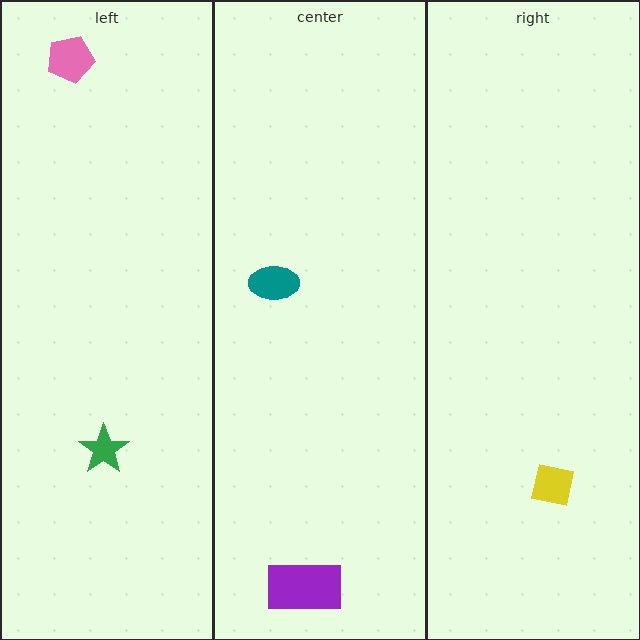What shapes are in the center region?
The teal ellipse, the purple rectangle.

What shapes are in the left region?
The pink pentagon, the green star.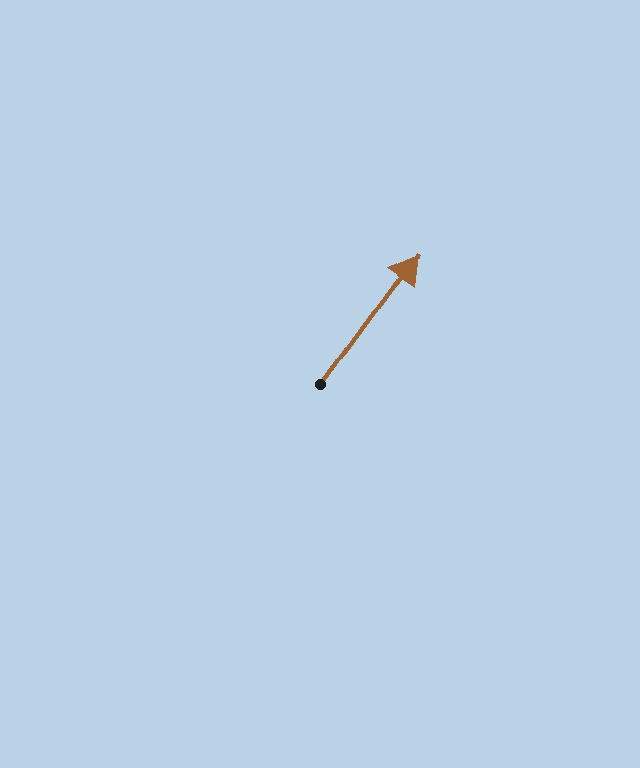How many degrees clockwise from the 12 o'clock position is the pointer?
Approximately 36 degrees.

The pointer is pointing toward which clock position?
Roughly 1 o'clock.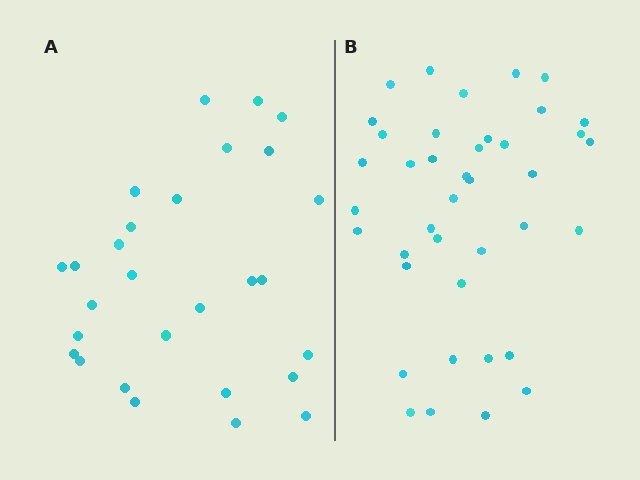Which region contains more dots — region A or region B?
Region B (the right region) has more dots.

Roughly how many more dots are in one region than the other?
Region B has roughly 12 or so more dots than region A.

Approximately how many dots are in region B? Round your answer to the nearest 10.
About 40 dots.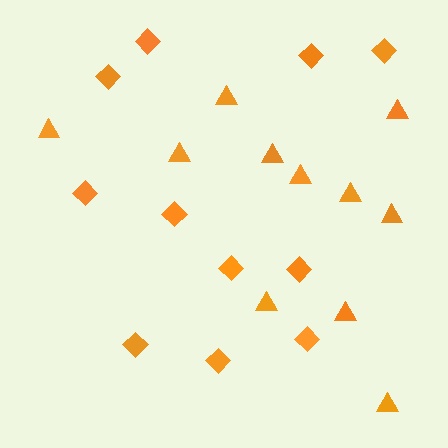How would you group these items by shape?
There are 2 groups: one group of diamonds (11) and one group of triangles (11).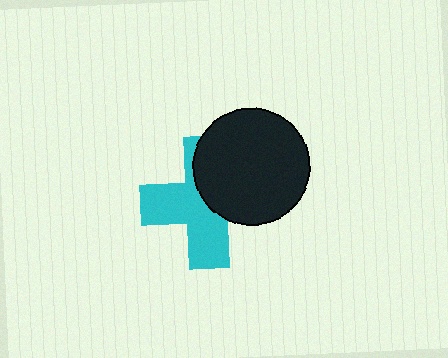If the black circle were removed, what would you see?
You would see the complete cyan cross.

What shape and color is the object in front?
The object in front is a black circle.